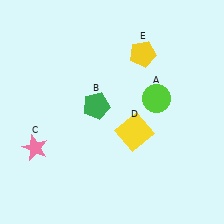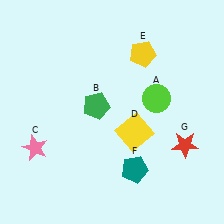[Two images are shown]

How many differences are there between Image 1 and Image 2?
There are 2 differences between the two images.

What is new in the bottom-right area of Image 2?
A red star (G) was added in the bottom-right area of Image 2.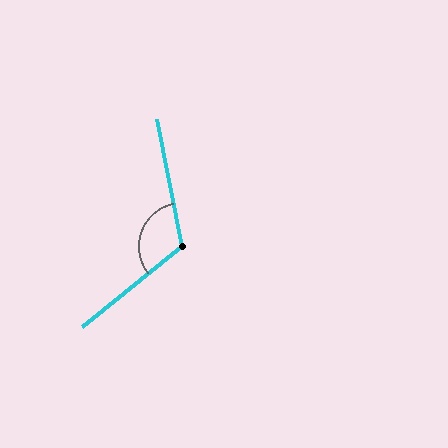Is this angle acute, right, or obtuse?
It is obtuse.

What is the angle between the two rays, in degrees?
Approximately 118 degrees.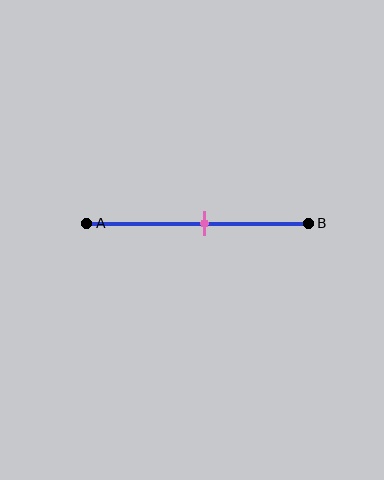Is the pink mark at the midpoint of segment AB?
No, the mark is at about 55% from A, not at the 50% midpoint.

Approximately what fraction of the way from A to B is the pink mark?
The pink mark is approximately 55% of the way from A to B.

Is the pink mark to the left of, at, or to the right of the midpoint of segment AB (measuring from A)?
The pink mark is to the right of the midpoint of segment AB.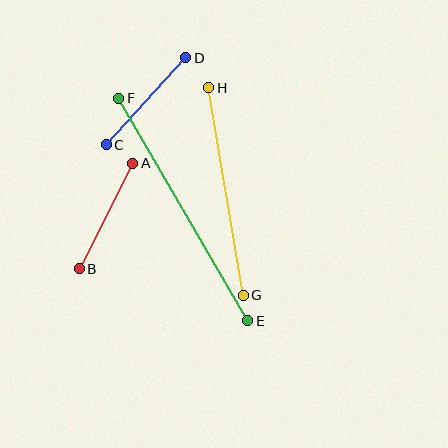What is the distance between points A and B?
The distance is approximately 119 pixels.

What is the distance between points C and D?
The distance is approximately 118 pixels.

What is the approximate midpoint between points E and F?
The midpoint is at approximately (183, 210) pixels.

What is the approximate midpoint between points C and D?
The midpoint is at approximately (146, 101) pixels.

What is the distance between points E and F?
The distance is approximately 257 pixels.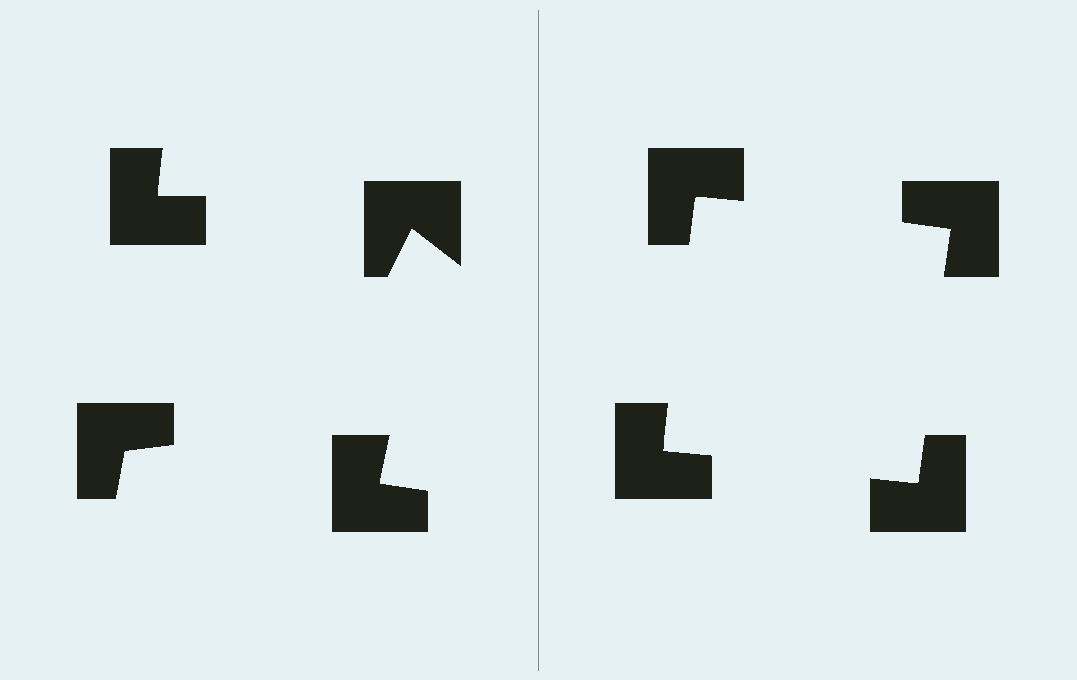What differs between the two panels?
The notched squares are positioned identically on both sides; only the wedge orientations differ. On the right they align to a square; on the left they are misaligned.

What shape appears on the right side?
An illusory square.